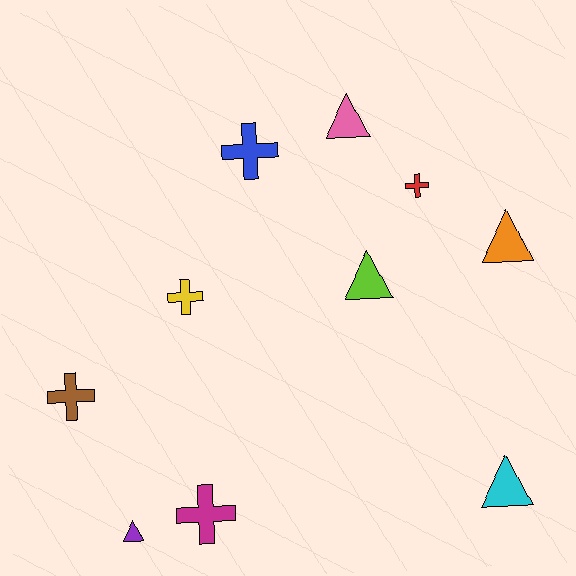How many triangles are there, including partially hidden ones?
There are 5 triangles.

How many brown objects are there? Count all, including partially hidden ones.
There is 1 brown object.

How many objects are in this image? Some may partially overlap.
There are 10 objects.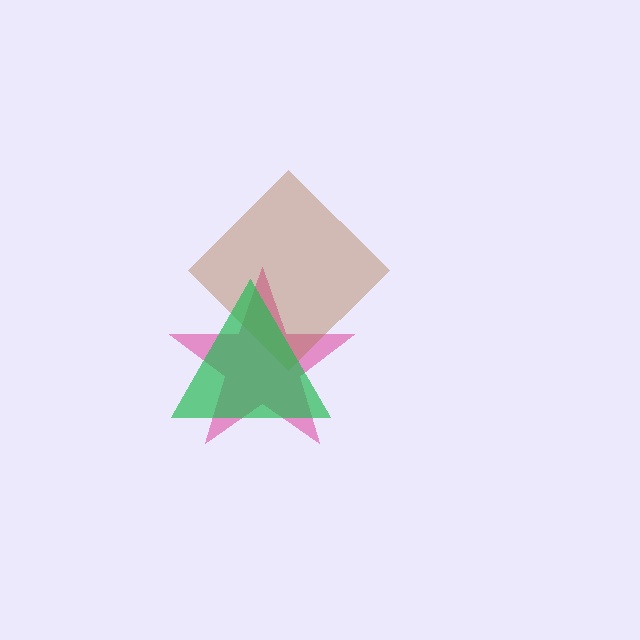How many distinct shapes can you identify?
There are 3 distinct shapes: a pink star, a brown diamond, a green triangle.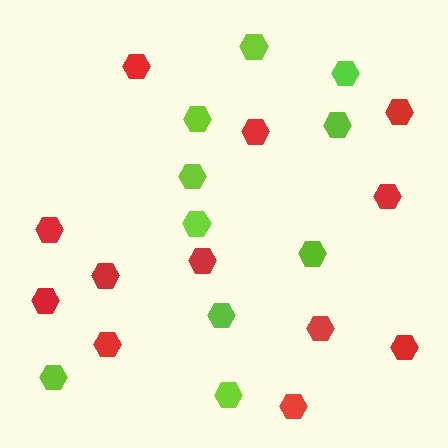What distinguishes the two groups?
There are 2 groups: one group of red hexagons (12) and one group of lime hexagons (10).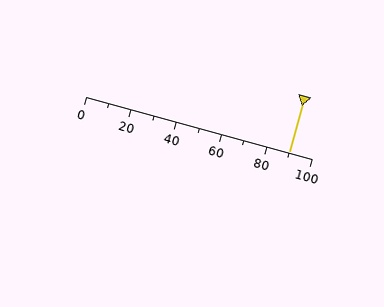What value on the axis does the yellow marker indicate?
The marker indicates approximately 90.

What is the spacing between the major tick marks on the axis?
The major ticks are spaced 20 apart.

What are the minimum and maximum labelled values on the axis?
The axis runs from 0 to 100.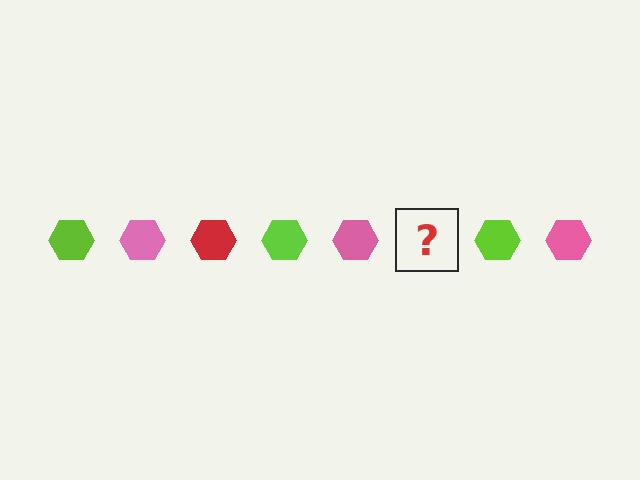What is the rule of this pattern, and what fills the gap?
The rule is that the pattern cycles through lime, pink, red hexagons. The gap should be filled with a red hexagon.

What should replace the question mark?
The question mark should be replaced with a red hexagon.